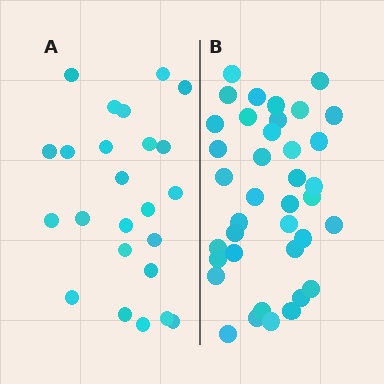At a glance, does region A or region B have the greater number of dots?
Region B (the right region) has more dots.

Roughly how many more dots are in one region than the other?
Region B has approximately 15 more dots than region A.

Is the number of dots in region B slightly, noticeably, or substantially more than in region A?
Region B has substantially more. The ratio is roughly 1.6 to 1.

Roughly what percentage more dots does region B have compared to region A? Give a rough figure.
About 60% more.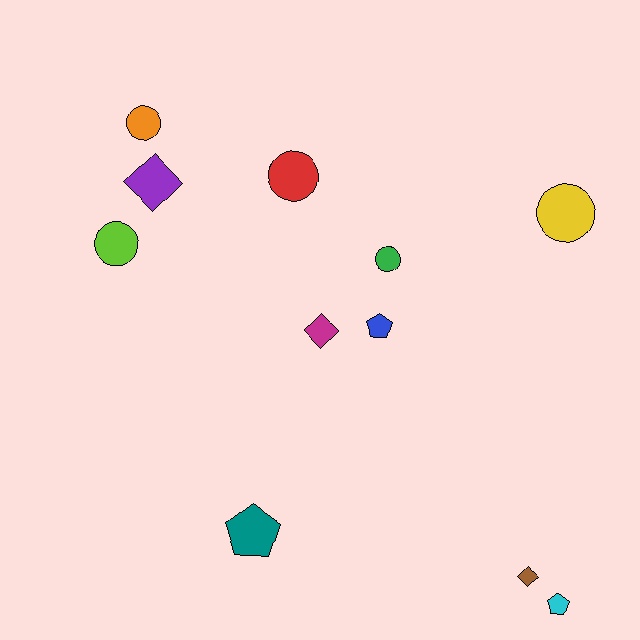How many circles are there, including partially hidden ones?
There are 5 circles.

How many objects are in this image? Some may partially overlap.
There are 11 objects.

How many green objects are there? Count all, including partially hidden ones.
There is 1 green object.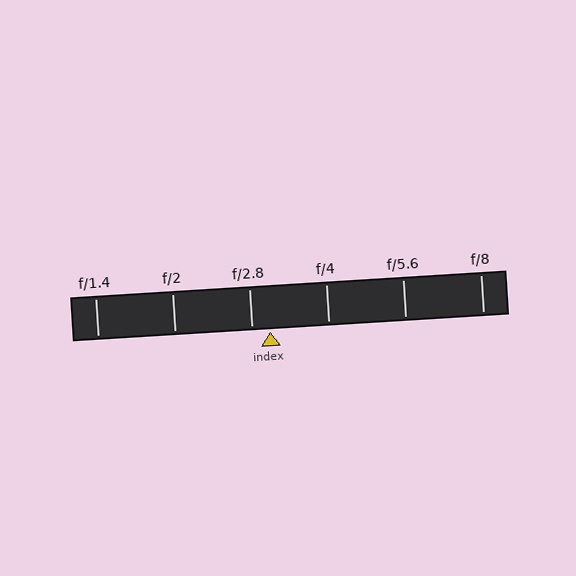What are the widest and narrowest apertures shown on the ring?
The widest aperture shown is f/1.4 and the narrowest is f/8.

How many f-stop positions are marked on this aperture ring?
There are 6 f-stop positions marked.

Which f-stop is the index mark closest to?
The index mark is closest to f/2.8.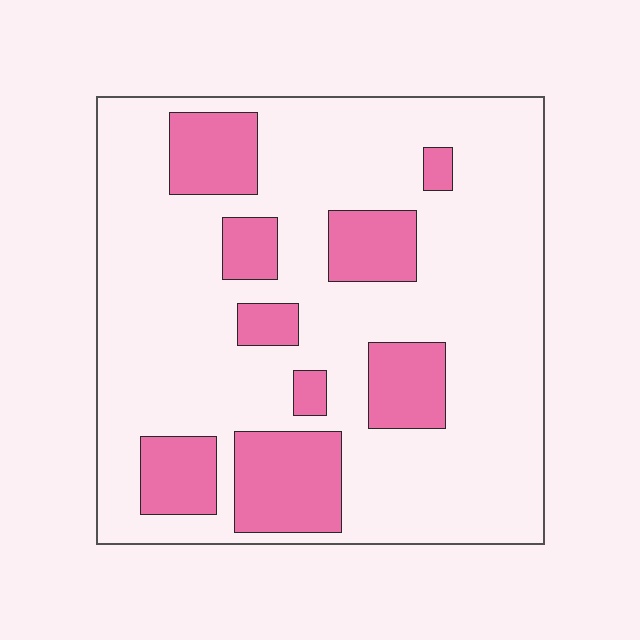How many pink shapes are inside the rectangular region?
9.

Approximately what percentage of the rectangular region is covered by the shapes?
Approximately 25%.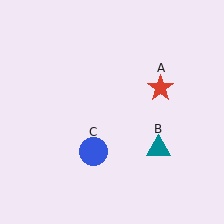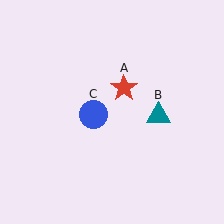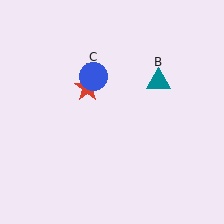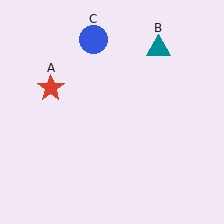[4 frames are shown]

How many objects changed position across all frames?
3 objects changed position: red star (object A), teal triangle (object B), blue circle (object C).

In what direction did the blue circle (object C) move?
The blue circle (object C) moved up.